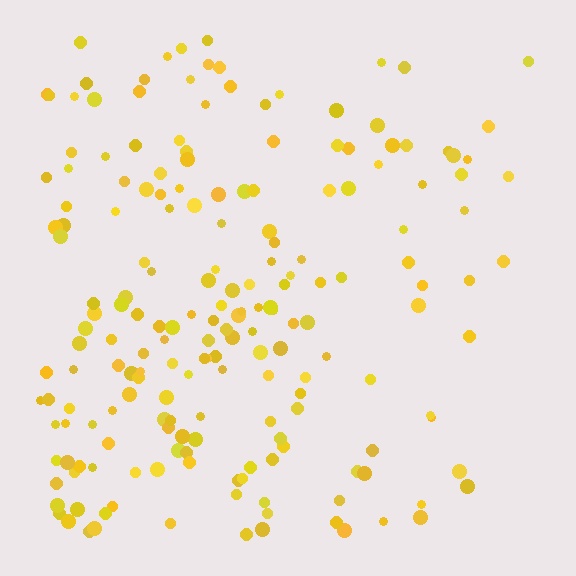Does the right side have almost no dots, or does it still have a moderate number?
Still a moderate number, just noticeably fewer than the left.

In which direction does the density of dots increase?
From right to left, with the left side densest.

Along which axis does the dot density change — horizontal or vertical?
Horizontal.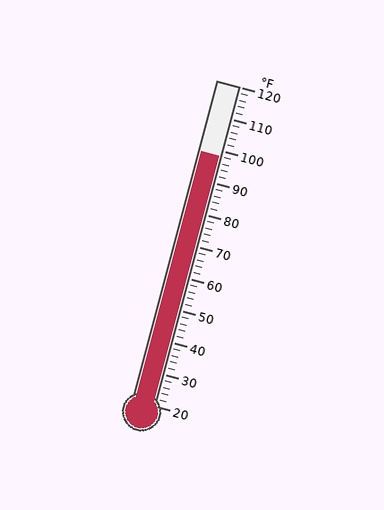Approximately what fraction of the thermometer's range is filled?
The thermometer is filled to approximately 80% of its range.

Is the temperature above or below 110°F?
The temperature is below 110°F.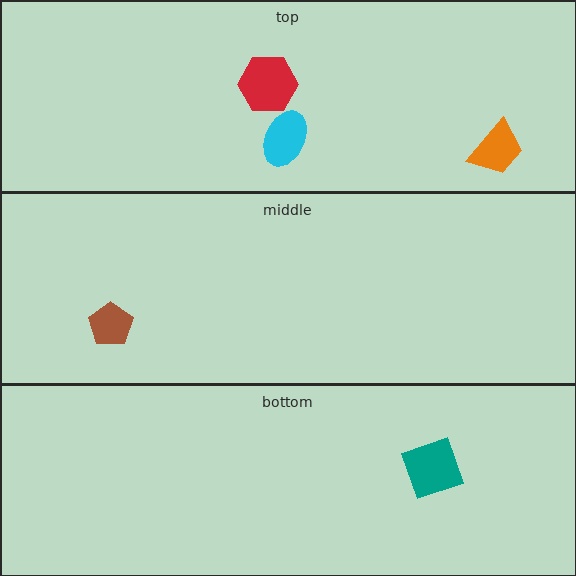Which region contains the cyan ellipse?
The top region.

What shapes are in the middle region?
The brown pentagon.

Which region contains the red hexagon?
The top region.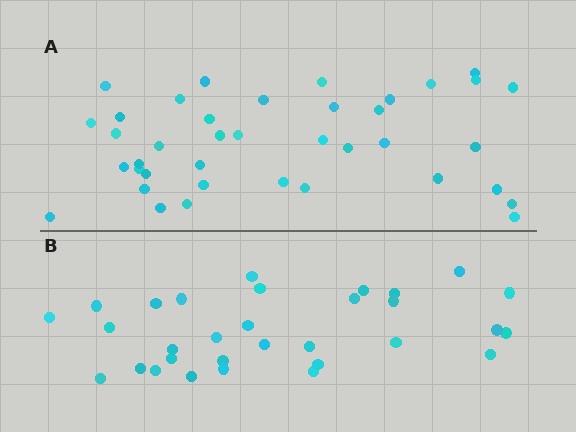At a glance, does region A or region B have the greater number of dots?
Region A (the top region) has more dots.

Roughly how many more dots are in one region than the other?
Region A has roughly 8 or so more dots than region B.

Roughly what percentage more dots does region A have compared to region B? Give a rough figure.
About 25% more.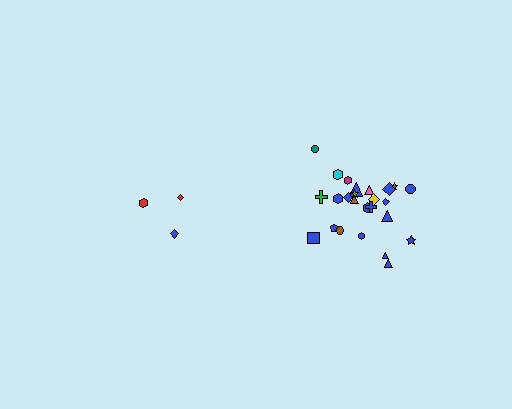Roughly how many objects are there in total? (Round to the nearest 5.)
Roughly 30 objects in total.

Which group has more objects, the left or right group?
The right group.